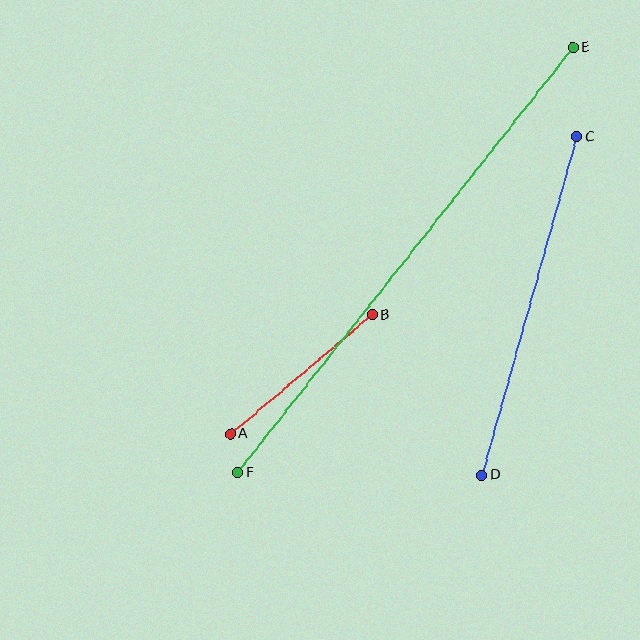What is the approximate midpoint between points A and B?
The midpoint is at approximately (301, 374) pixels.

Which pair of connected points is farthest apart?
Points E and F are farthest apart.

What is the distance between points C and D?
The distance is approximately 351 pixels.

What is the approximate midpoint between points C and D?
The midpoint is at approximately (529, 306) pixels.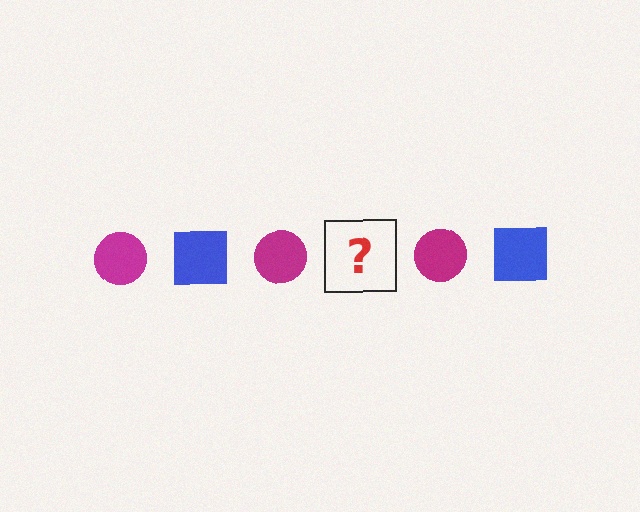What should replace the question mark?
The question mark should be replaced with a blue square.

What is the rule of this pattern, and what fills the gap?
The rule is that the pattern alternates between magenta circle and blue square. The gap should be filled with a blue square.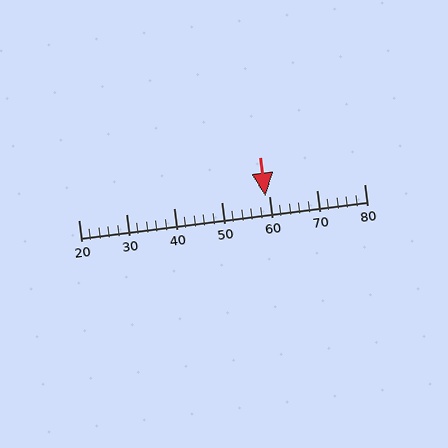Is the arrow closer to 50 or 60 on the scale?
The arrow is closer to 60.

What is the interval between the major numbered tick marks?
The major tick marks are spaced 10 units apart.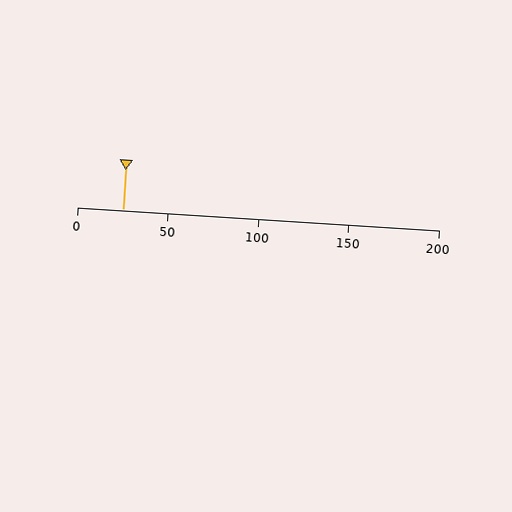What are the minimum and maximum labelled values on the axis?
The axis runs from 0 to 200.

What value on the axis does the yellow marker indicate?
The marker indicates approximately 25.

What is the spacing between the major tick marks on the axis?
The major ticks are spaced 50 apart.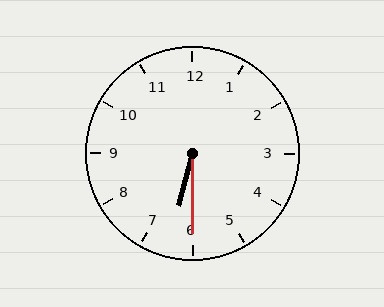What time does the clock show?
6:30.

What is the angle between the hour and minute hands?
Approximately 15 degrees.